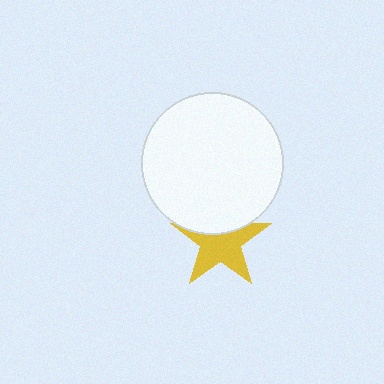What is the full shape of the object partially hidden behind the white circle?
The partially hidden object is a yellow star.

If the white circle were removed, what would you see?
You would see the complete yellow star.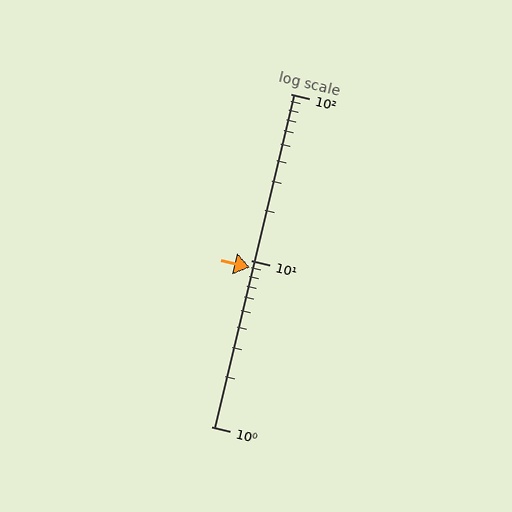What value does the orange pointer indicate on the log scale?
The pointer indicates approximately 9.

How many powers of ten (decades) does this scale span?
The scale spans 2 decades, from 1 to 100.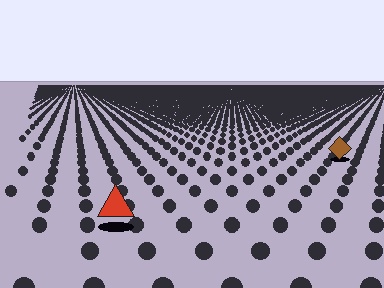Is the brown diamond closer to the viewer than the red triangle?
No. The red triangle is closer — you can tell from the texture gradient: the ground texture is coarser near it.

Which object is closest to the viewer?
The red triangle is closest. The texture marks near it are larger and more spread out.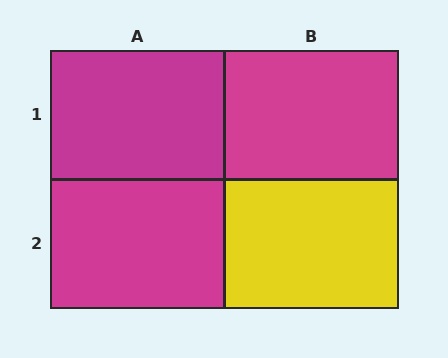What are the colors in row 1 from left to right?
Magenta, magenta.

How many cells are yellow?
1 cell is yellow.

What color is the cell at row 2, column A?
Magenta.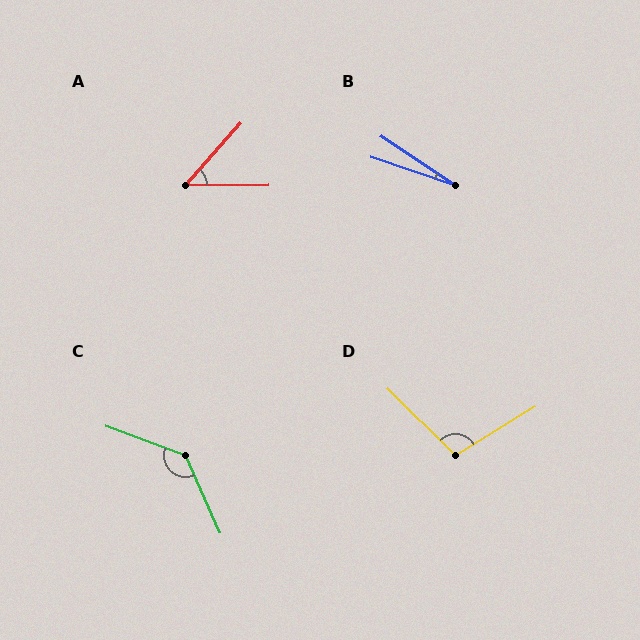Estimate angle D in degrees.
Approximately 104 degrees.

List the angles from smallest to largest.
B (15°), A (48°), D (104°), C (134°).